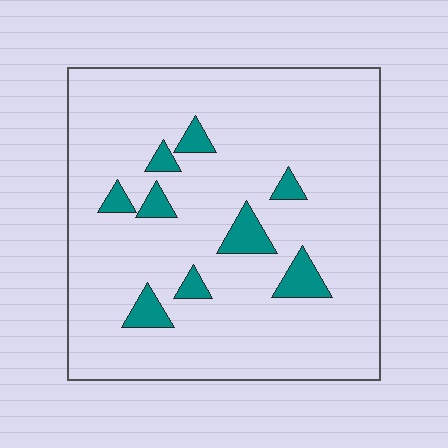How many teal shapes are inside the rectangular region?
9.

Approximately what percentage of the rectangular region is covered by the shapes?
Approximately 10%.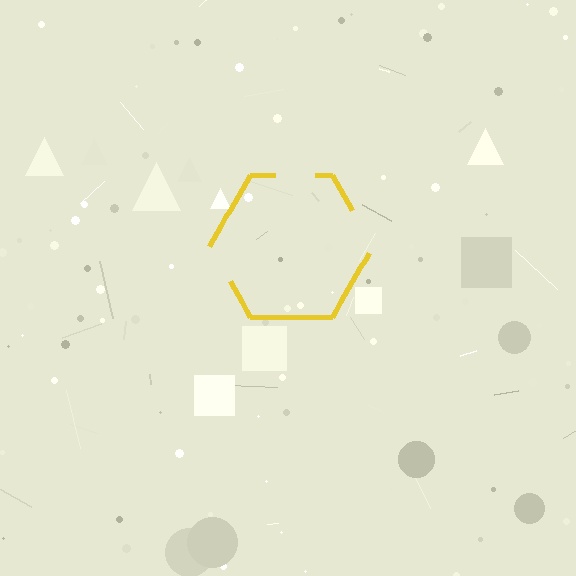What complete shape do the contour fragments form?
The contour fragments form a hexagon.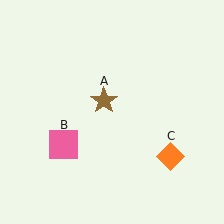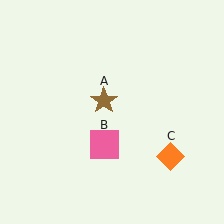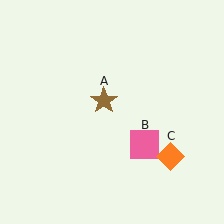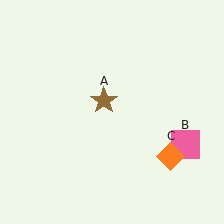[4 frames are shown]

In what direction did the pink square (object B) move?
The pink square (object B) moved right.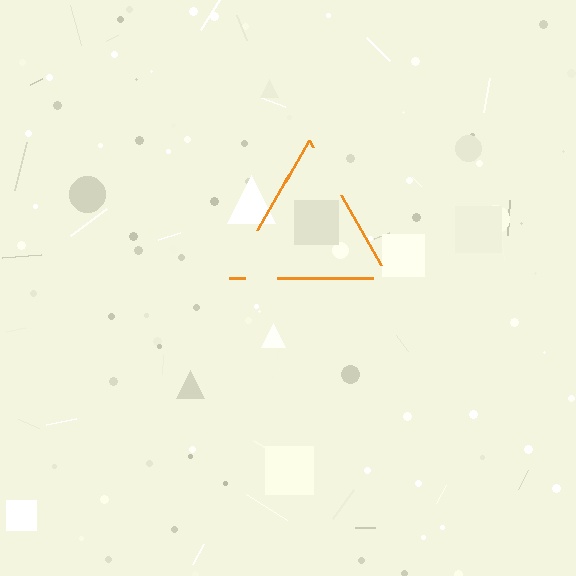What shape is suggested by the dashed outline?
The dashed outline suggests a triangle.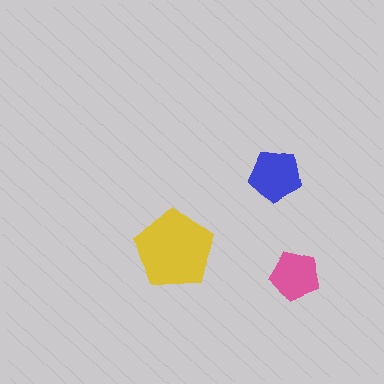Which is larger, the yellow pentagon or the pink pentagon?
The yellow one.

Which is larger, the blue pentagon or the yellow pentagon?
The yellow one.